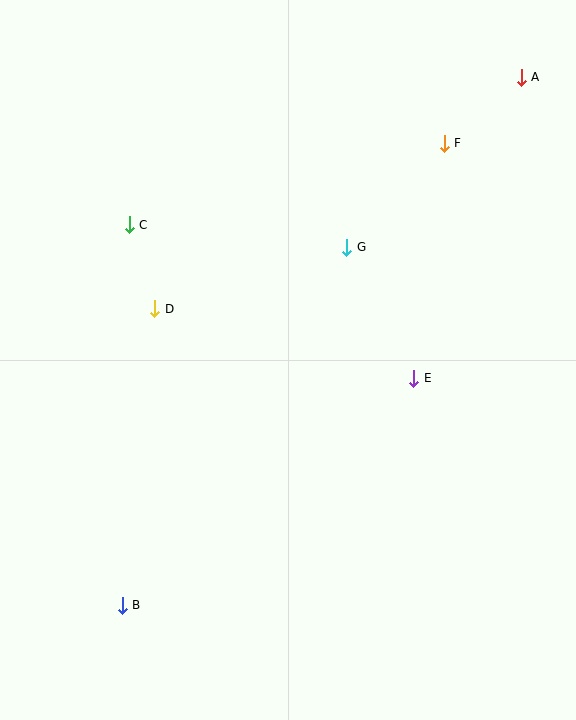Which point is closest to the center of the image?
Point G at (347, 247) is closest to the center.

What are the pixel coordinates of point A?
Point A is at (521, 77).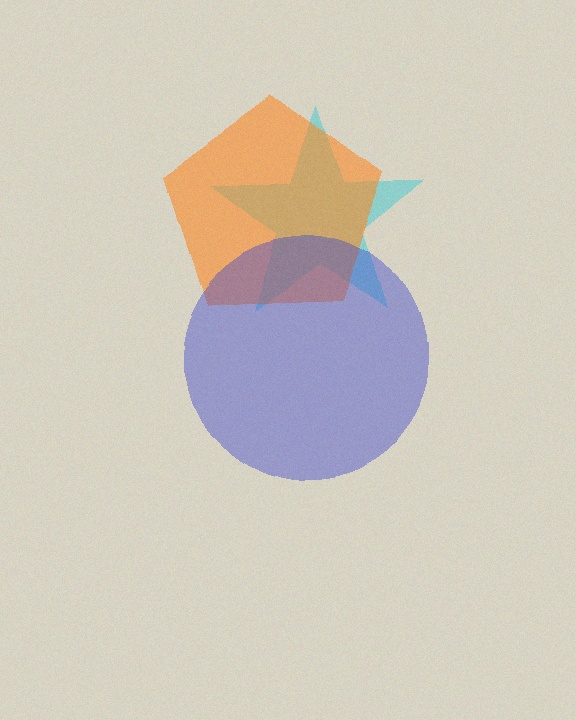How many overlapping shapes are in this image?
There are 3 overlapping shapes in the image.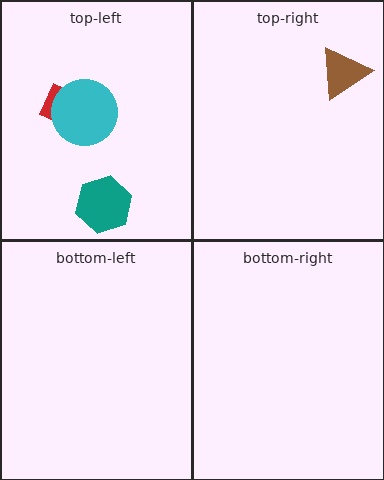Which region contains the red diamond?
The top-left region.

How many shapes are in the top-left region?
3.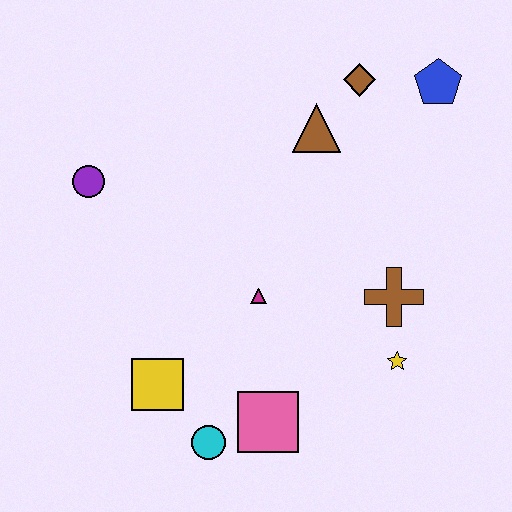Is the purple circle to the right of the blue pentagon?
No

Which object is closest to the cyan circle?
The pink square is closest to the cyan circle.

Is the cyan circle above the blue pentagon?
No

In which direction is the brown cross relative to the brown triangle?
The brown cross is below the brown triangle.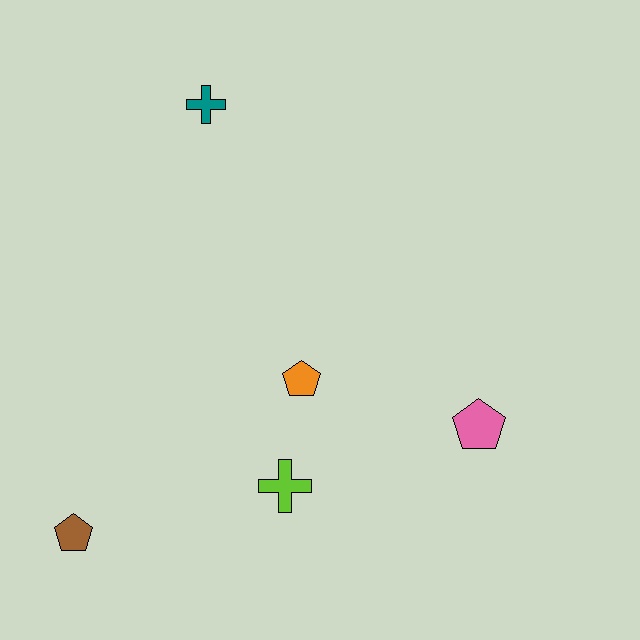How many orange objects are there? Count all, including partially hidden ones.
There is 1 orange object.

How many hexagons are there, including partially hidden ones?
There are no hexagons.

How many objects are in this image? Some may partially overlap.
There are 5 objects.